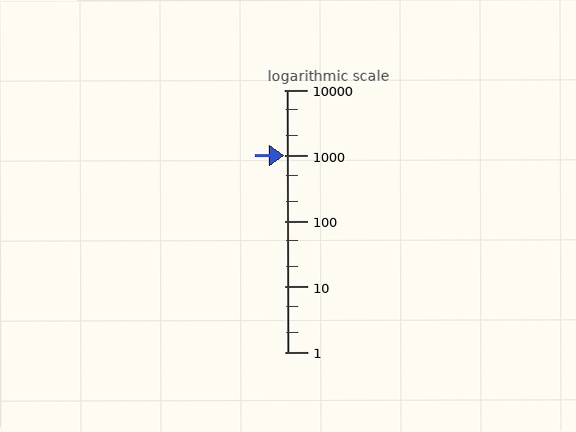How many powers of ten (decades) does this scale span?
The scale spans 4 decades, from 1 to 10000.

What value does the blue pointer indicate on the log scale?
The pointer indicates approximately 990.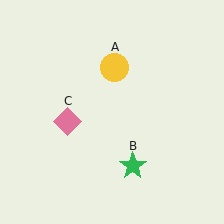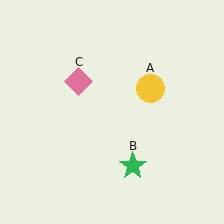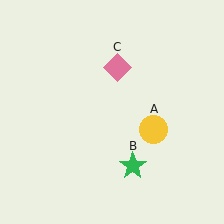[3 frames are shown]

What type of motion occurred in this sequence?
The yellow circle (object A), pink diamond (object C) rotated clockwise around the center of the scene.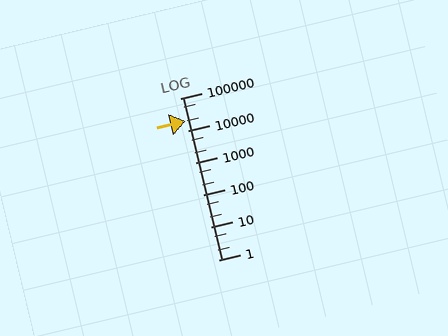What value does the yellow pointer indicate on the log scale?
The pointer indicates approximately 19000.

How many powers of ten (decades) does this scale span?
The scale spans 5 decades, from 1 to 100000.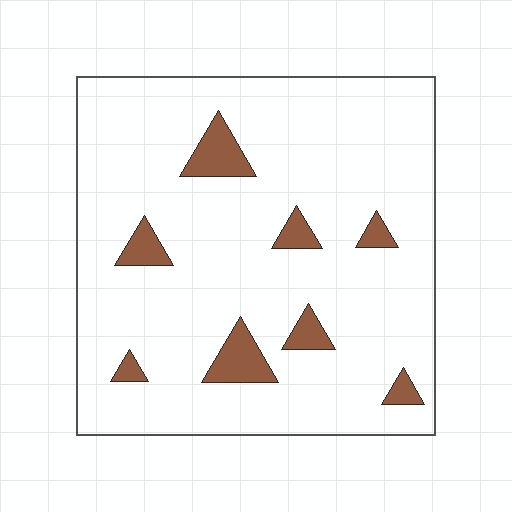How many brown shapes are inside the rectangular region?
8.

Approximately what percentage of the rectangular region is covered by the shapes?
Approximately 10%.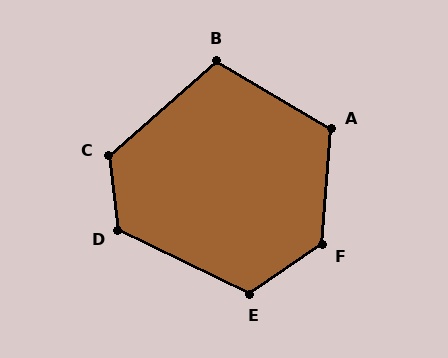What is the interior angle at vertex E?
Approximately 120 degrees (obtuse).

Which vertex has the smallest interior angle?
B, at approximately 108 degrees.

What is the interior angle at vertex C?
Approximately 124 degrees (obtuse).